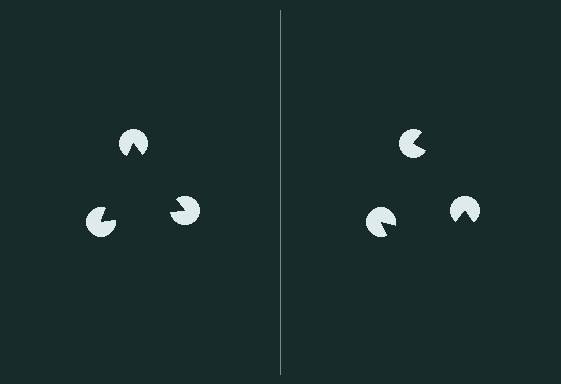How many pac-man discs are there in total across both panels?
6 — 3 on each side.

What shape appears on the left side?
An illusory triangle.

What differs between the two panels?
The pac-man discs are positioned identically on both sides; only the wedge orientations differ. On the left they align to a triangle; on the right they are misaligned.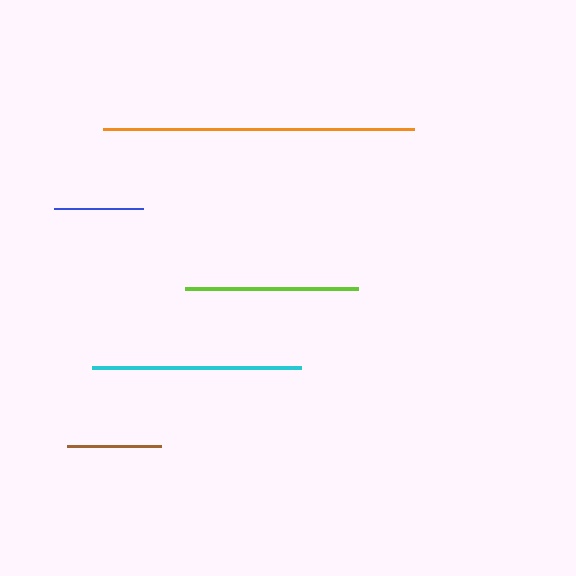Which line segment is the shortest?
The blue line is the shortest at approximately 90 pixels.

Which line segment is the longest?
The orange line is the longest at approximately 311 pixels.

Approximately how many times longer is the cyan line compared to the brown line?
The cyan line is approximately 2.2 times the length of the brown line.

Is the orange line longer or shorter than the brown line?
The orange line is longer than the brown line.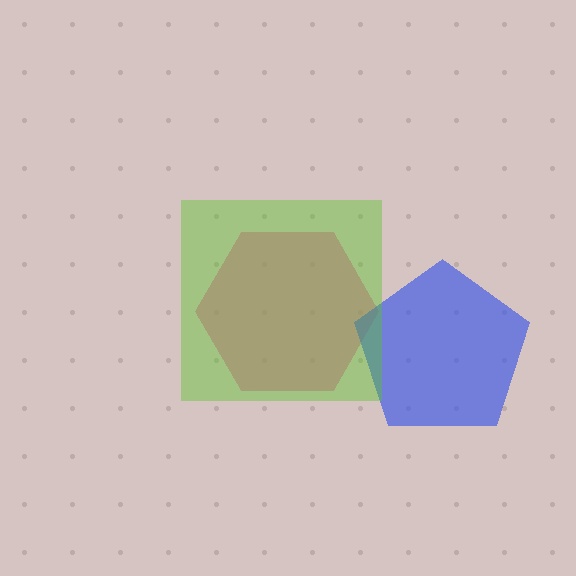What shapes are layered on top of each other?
The layered shapes are: a pink hexagon, a blue pentagon, a lime square.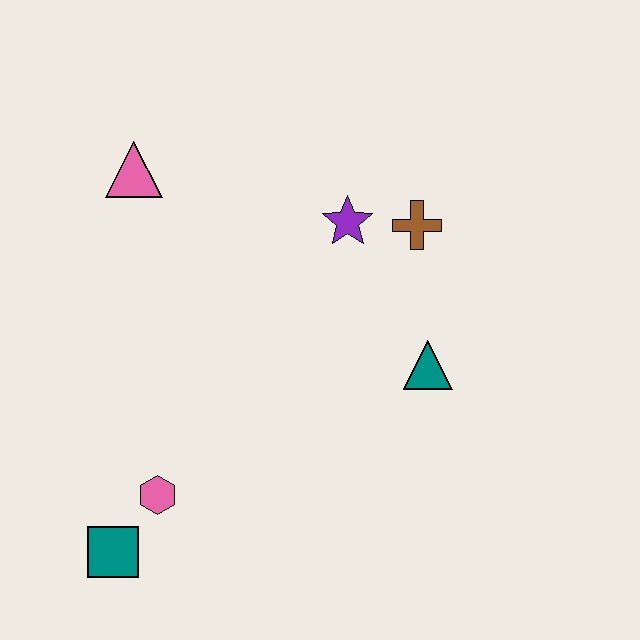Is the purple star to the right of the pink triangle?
Yes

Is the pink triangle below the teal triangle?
No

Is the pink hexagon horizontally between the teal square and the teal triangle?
Yes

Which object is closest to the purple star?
The brown cross is closest to the purple star.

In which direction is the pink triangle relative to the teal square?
The pink triangle is above the teal square.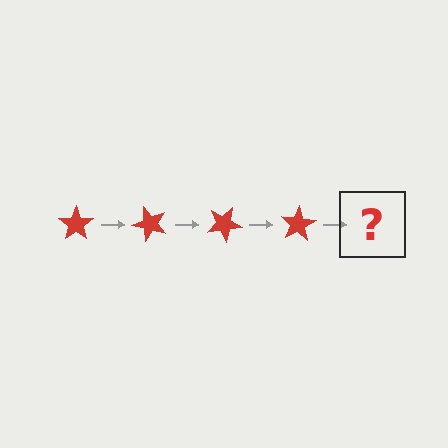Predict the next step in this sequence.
The next step is a red star rotated 200 degrees.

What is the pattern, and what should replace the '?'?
The pattern is that the star rotates 50 degrees each step. The '?' should be a red star rotated 200 degrees.